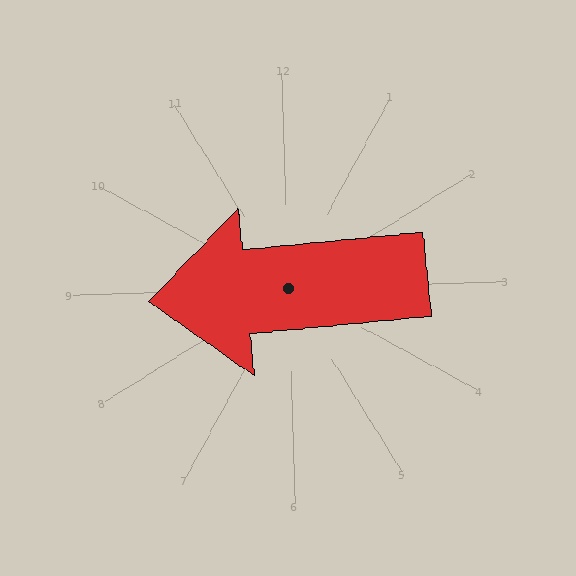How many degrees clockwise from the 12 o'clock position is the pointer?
Approximately 266 degrees.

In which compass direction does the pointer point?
West.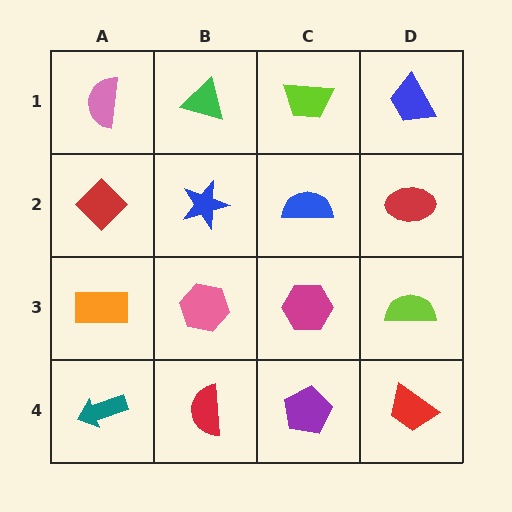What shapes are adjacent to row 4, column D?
A lime semicircle (row 3, column D), a purple pentagon (row 4, column C).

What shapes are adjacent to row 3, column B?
A blue star (row 2, column B), a red semicircle (row 4, column B), an orange rectangle (row 3, column A), a magenta hexagon (row 3, column C).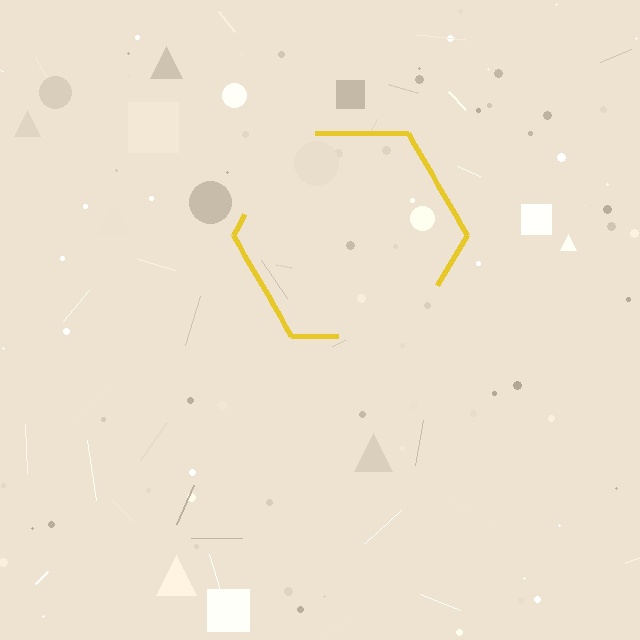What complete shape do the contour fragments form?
The contour fragments form a hexagon.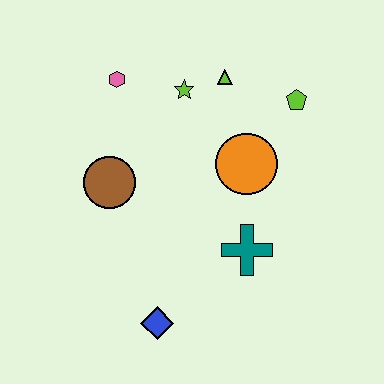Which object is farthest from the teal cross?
The pink hexagon is farthest from the teal cross.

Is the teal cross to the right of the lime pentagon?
No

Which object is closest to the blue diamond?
The teal cross is closest to the blue diamond.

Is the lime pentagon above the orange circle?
Yes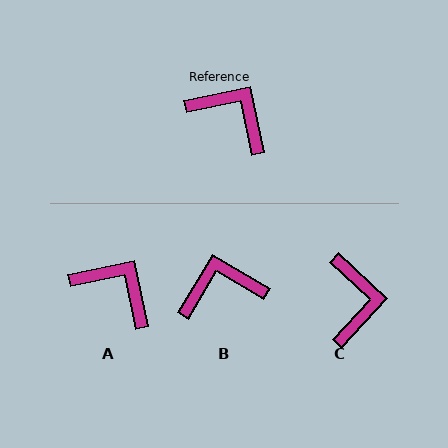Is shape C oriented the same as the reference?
No, it is off by about 55 degrees.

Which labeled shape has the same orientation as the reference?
A.